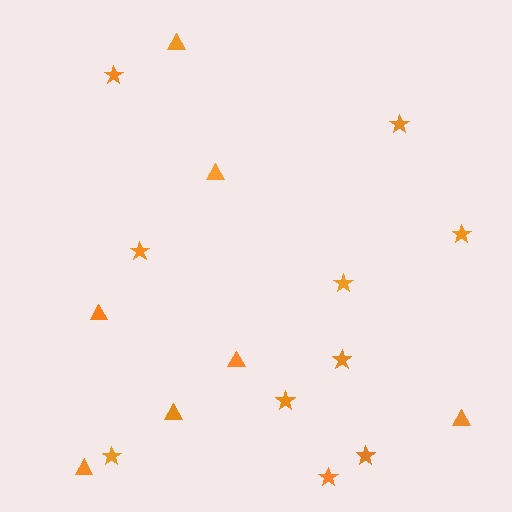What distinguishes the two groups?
There are 2 groups: one group of stars (10) and one group of triangles (7).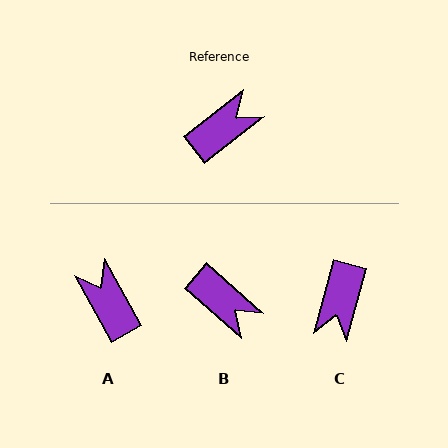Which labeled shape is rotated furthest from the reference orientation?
C, about 143 degrees away.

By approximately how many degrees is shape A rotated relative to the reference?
Approximately 82 degrees counter-clockwise.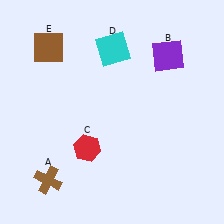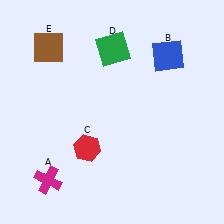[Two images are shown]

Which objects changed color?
A changed from brown to magenta. B changed from purple to blue. D changed from cyan to green.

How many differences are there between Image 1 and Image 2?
There are 3 differences between the two images.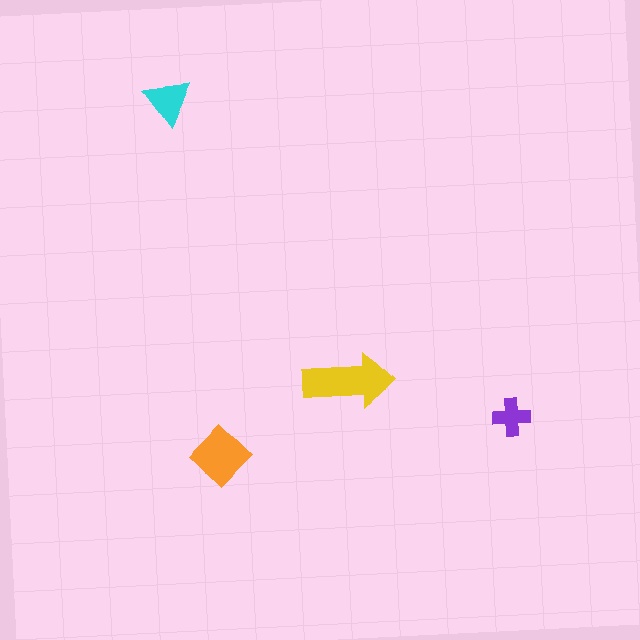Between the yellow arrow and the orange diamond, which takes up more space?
The yellow arrow.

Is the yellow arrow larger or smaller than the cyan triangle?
Larger.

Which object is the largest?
The yellow arrow.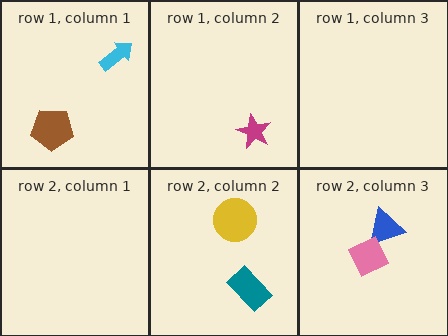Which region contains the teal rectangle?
The row 2, column 2 region.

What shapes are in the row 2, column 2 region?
The teal rectangle, the yellow circle.